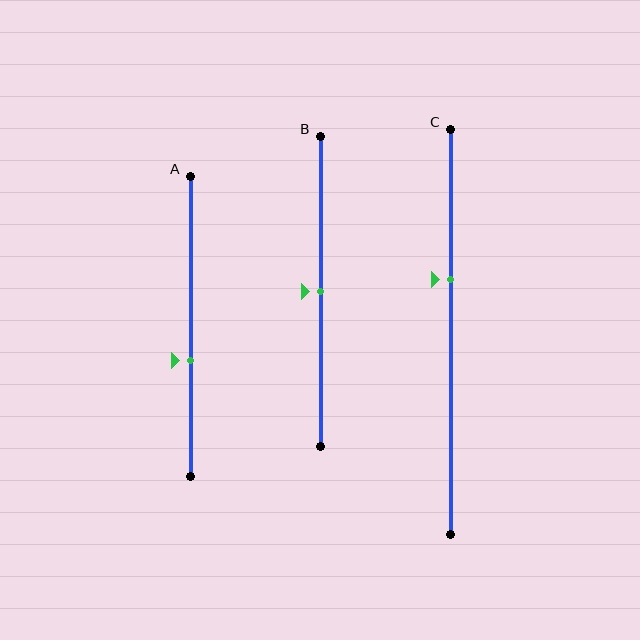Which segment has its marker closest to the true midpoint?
Segment B has its marker closest to the true midpoint.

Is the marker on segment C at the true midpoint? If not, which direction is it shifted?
No, the marker on segment C is shifted upward by about 13% of the segment length.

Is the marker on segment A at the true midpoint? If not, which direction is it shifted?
No, the marker on segment A is shifted downward by about 11% of the segment length.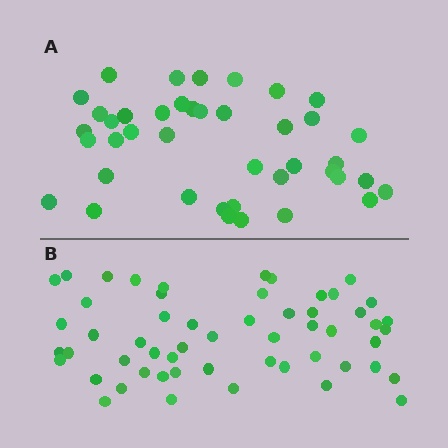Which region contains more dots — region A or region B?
Region B (the bottom region) has more dots.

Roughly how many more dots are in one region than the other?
Region B has approximately 15 more dots than region A.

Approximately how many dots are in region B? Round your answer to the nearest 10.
About 60 dots. (The exact count is 55, which rounds to 60.)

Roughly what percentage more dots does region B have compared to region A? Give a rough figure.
About 35% more.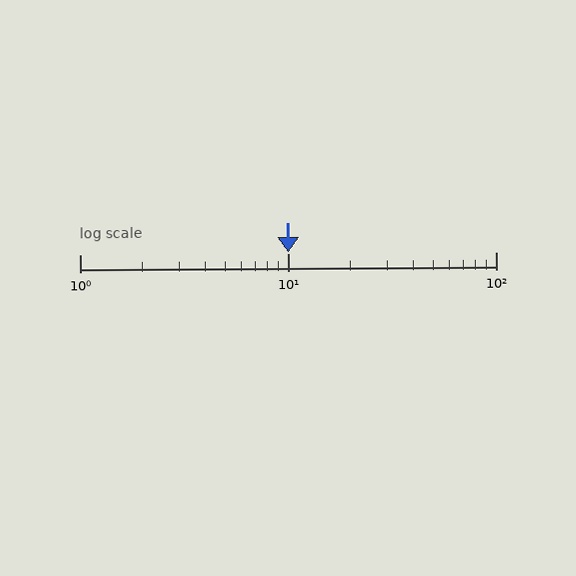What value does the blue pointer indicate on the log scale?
The pointer indicates approximately 10.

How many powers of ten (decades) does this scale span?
The scale spans 2 decades, from 1 to 100.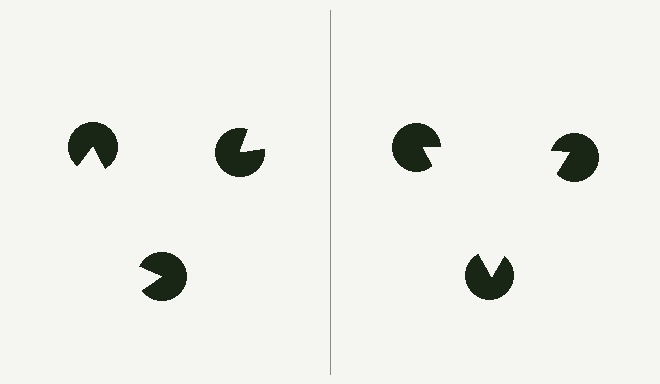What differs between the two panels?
The pac-man discs are positioned identically on both sides; only the wedge orientations differ. On the right they align to a triangle; on the left they are misaligned.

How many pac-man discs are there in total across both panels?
6 — 3 on each side.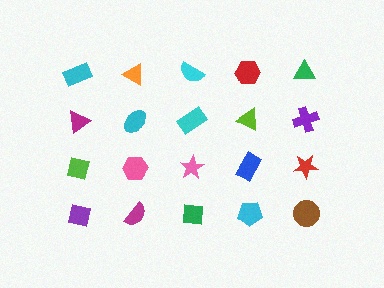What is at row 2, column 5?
A purple cross.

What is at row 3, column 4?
A blue rectangle.